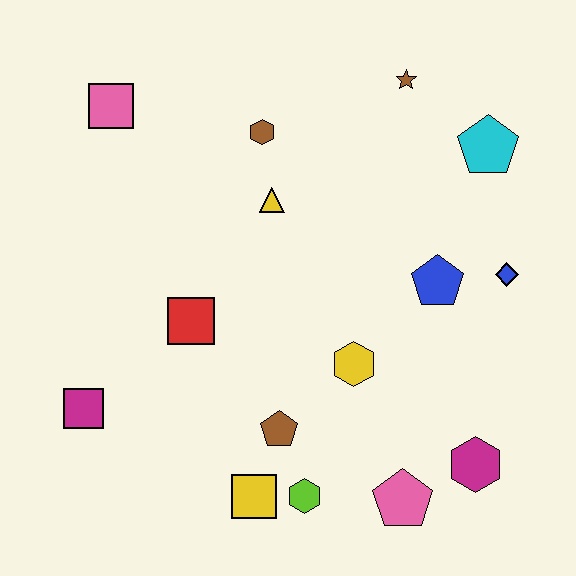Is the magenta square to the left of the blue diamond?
Yes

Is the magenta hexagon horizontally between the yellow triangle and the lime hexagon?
No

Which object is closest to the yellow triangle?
The brown hexagon is closest to the yellow triangle.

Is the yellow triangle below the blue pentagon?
No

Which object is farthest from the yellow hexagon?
The pink square is farthest from the yellow hexagon.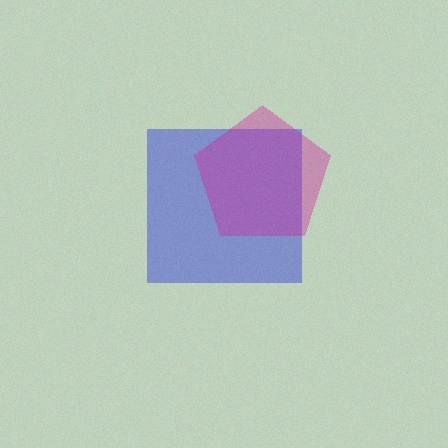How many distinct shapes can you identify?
There are 2 distinct shapes: a blue square, a magenta pentagon.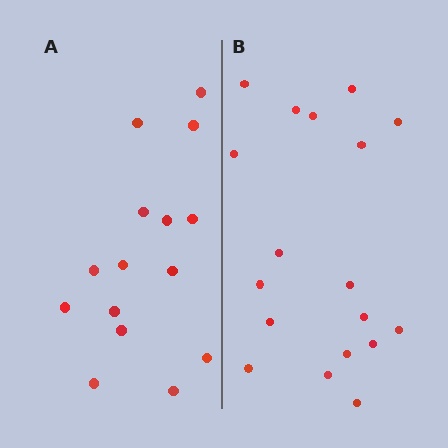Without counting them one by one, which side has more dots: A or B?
Region B (the right region) has more dots.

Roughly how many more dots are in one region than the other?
Region B has just a few more — roughly 2 or 3 more dots than region A.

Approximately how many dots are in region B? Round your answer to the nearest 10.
About 20 dots. (The exact count is 18, which rounds to 20.)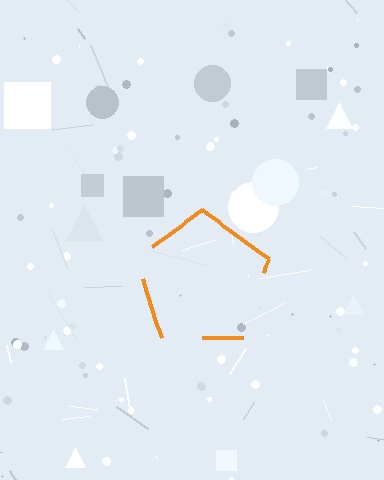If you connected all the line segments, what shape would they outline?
They would outline a pentagon.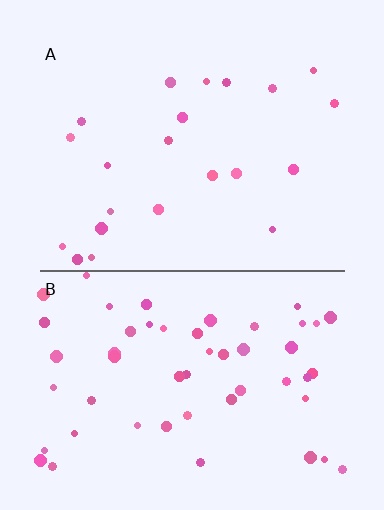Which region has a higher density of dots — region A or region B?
B (the bottom).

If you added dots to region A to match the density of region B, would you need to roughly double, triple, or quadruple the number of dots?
Approximately double.